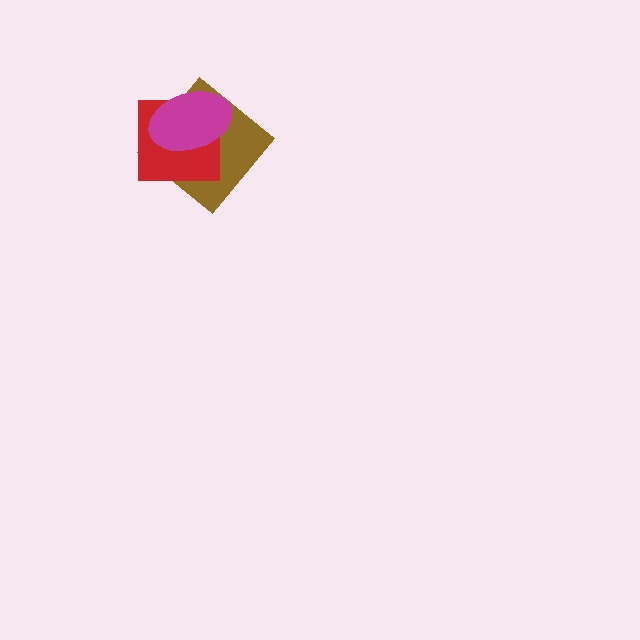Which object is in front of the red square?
The magenta ellipse is in front of the red square.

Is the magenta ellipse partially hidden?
No, no other shape covers it.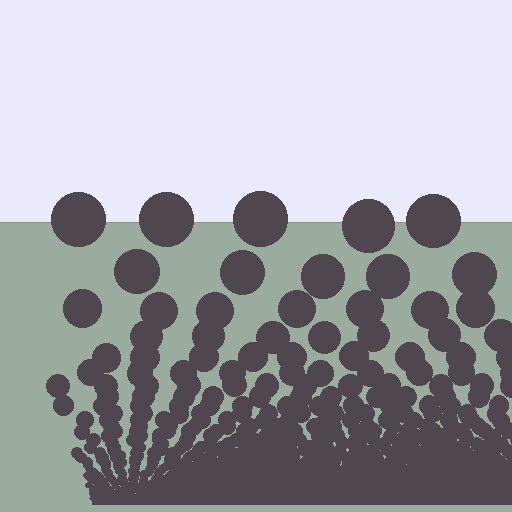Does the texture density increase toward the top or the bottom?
Density increases toward the bottom.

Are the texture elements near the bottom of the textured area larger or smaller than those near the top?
Smaller. The gradient is inverted — elements near the bottom are smaller and denser.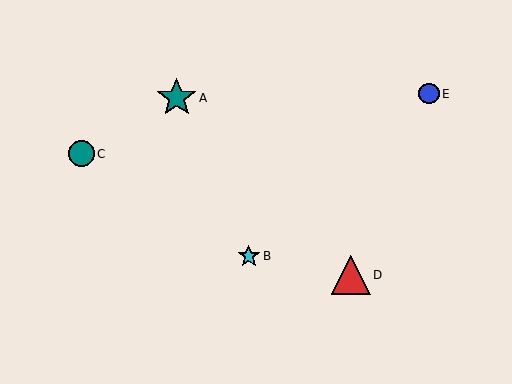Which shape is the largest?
The teal star (labeled A) is the largest.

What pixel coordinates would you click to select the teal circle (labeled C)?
Click at (81, 154) to select the teal circle C.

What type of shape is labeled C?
Shape C is a teal circle.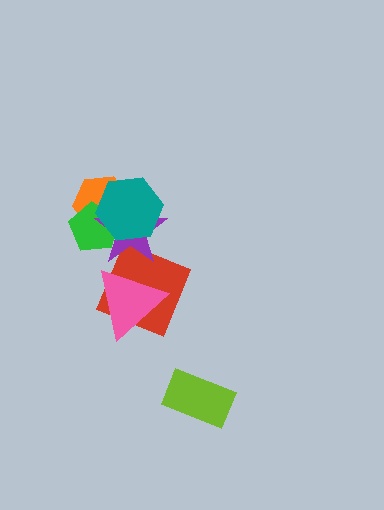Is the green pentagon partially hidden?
Yes, it is partially covered by another shape.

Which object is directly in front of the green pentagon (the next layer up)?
The purple star is directly in front of the green pentagon.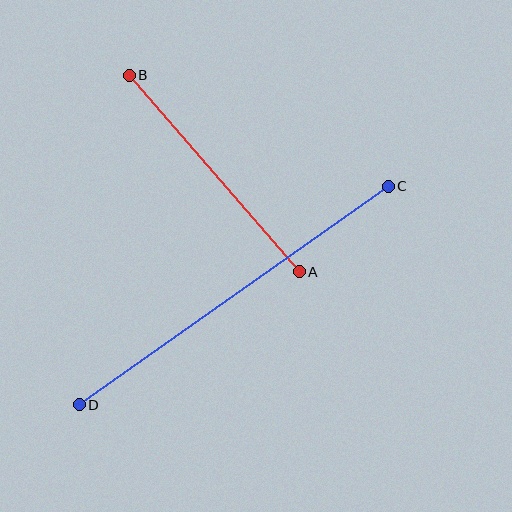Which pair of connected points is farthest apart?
Points C and D are farthest apart.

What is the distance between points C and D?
The distance is approximately 378 pixels.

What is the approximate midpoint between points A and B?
The midpoint is at approximately (214, 173) pixels.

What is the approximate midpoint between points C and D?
The midpoint is at approximately (234, 295) pixels.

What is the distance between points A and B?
The distance is approximately 260 pixels.